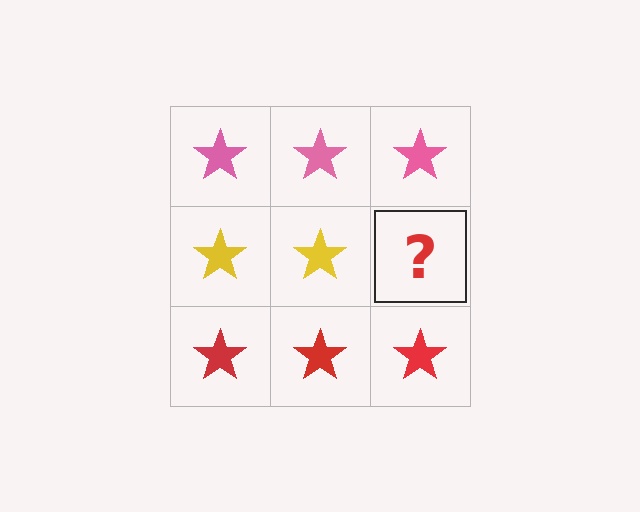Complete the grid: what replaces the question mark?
The question mark should be replaced with a yellow star.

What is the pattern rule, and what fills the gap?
The rule is that each row has a consistent color. The gap should be filled with a yellow star.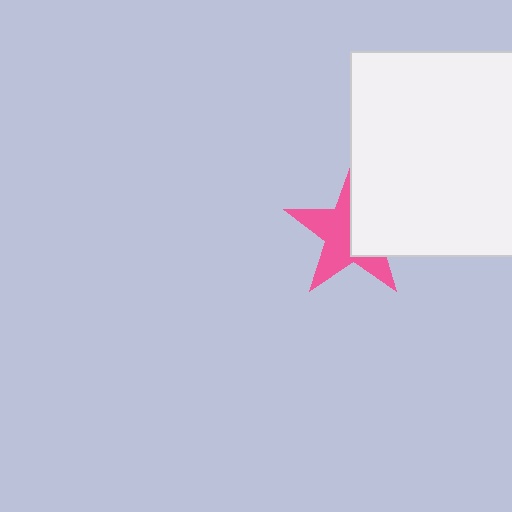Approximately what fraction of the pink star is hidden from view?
Roughly 45% of the pink star is hidden behind the white square.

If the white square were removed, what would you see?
You would see the complete pink star.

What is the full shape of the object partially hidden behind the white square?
The partially hidden object is a pink star.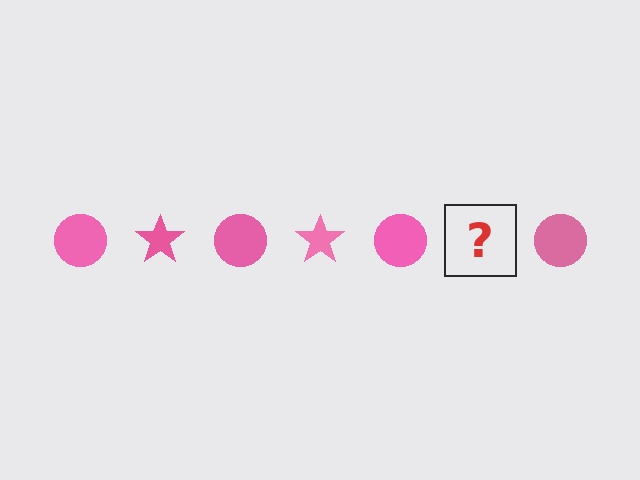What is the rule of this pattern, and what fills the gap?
The rule is that the pattern cycles through circle, star shapes in pink. The gap should be filled with a pink star.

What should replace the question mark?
The question mark should be replaced with a pink star.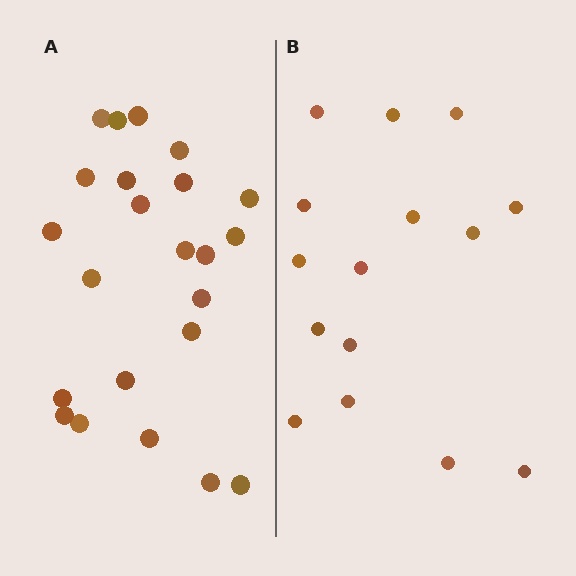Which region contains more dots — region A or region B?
Region A (the left region) has more dots.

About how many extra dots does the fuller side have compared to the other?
Region A has roughly 8 or so more dots than region B.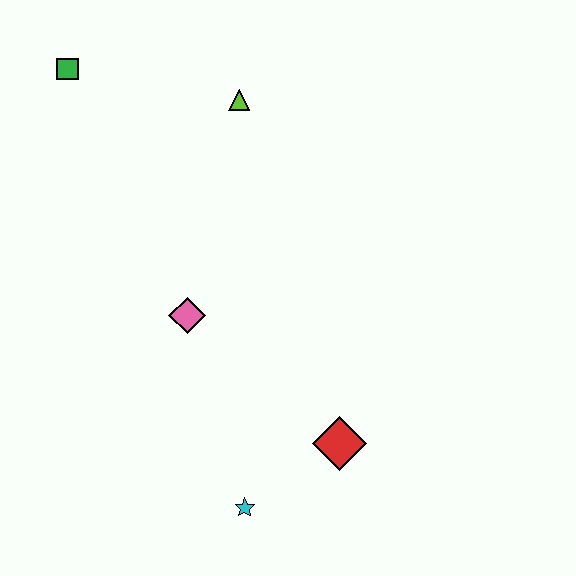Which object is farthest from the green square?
The cyan star is farthest from the green square.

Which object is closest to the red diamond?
The cyan star is closest to the red diamond.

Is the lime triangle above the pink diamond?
Yes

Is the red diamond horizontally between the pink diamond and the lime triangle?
No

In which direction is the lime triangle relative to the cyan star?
The lime triangle is above the cyan star.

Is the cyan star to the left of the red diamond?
Yes